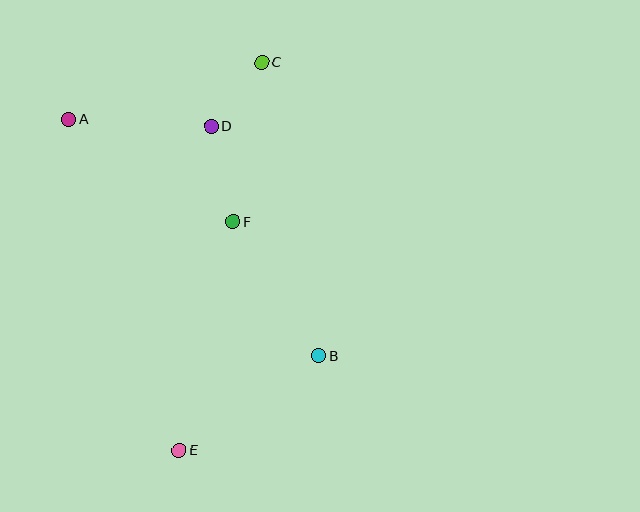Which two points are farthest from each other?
Points C and E are farthest from each other.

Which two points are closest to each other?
Points C and D are closest to each other.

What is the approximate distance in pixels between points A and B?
The distance between A and B is approximately 344 pixels.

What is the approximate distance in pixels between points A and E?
The distance between A and E is approximately 349 pixels.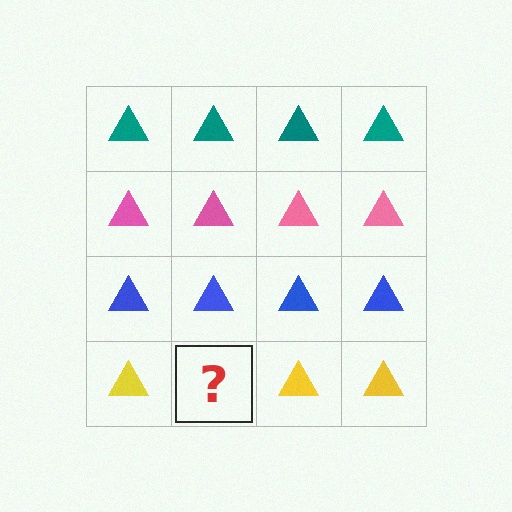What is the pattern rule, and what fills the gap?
The rule is that each row has a consistent color. The gap should be filled with a yellow triangle.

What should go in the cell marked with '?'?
The missing cell should contain a yellow triangle.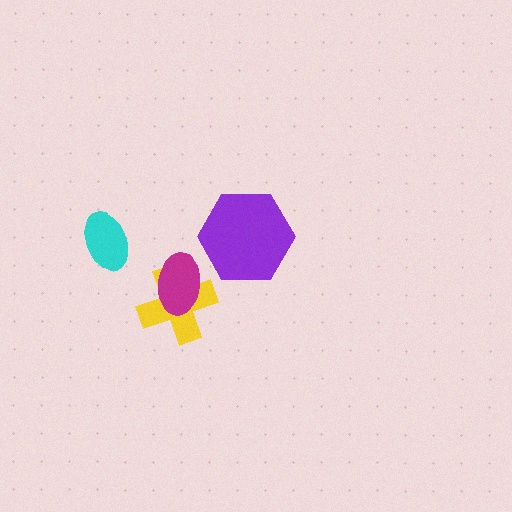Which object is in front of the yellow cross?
The magenta ellipse is in front of the yellow cross.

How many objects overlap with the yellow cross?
1 object overlaps with the yellow cross.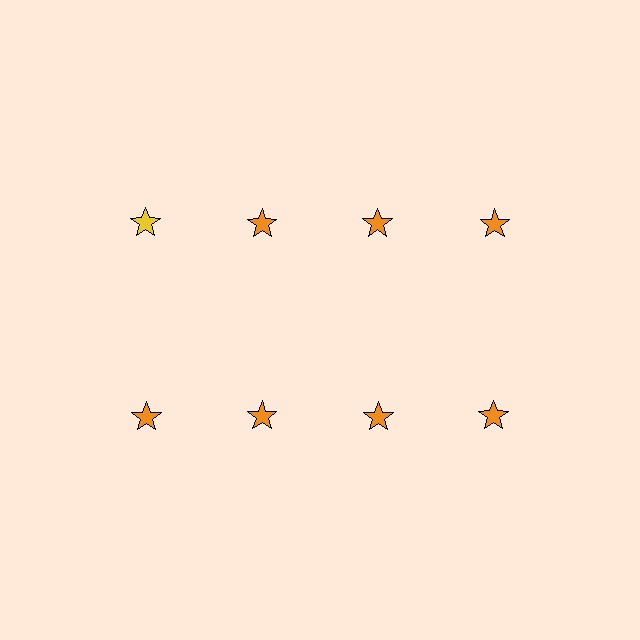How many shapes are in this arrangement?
There are 8 shapes arranged in a grid pattern.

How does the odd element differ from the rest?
It has a different color: yellow instead of orange.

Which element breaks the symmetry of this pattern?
The yellow star in the top row, leftmost column breaks the symmetry. All other shapes are orange stars.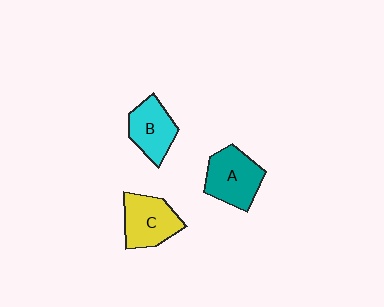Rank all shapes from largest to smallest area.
From largest to smallest: A (teal), C (yellow), B (cyan).